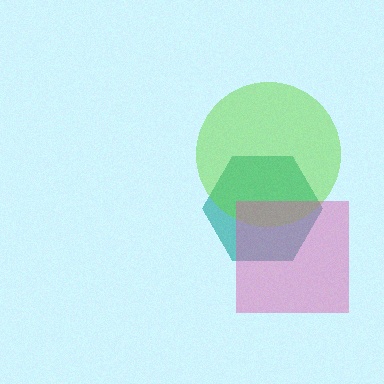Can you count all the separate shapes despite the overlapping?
Yes, there are 3 separate shapes.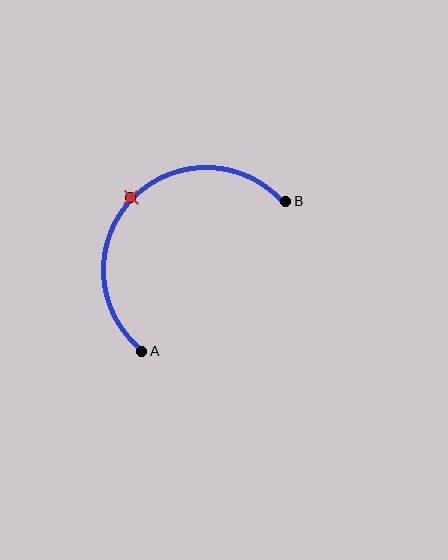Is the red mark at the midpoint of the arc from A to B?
Yes. The red mark lies on the arc at equal arc-length from both A and B — it is the arc midpoint.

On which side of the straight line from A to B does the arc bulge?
The arc bulges above and to the left of the straight line connecting A and B.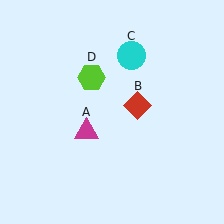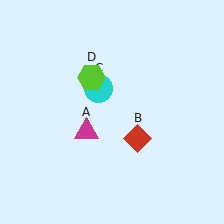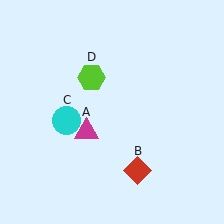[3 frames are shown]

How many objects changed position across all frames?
2 objects changed position: red diamond (object B), cyan circle (object C).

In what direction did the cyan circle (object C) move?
The cyan circle (object C) moved down and to the left.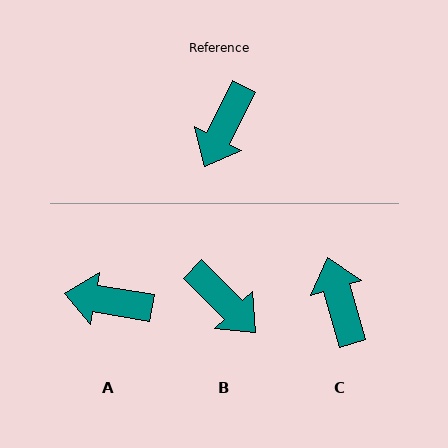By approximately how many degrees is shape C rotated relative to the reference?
Approximately 137 degrees clockwise.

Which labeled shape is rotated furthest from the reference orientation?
C, about 137 degrees away.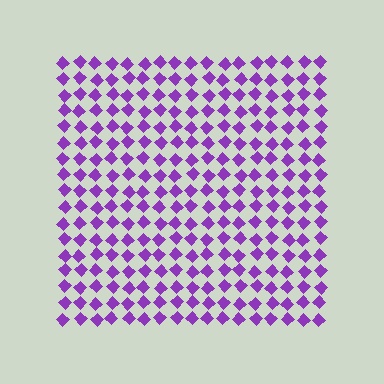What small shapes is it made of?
It is made of small diamonds.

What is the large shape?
The large shape is a square.